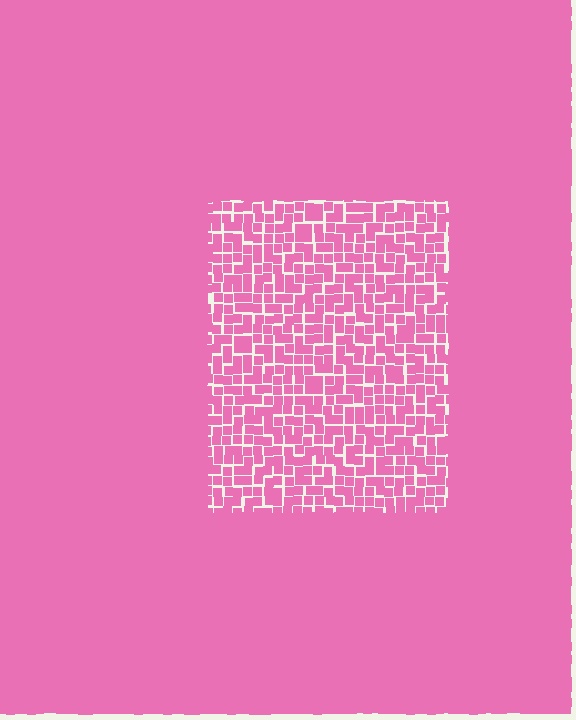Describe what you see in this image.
The image contains small pink elements arranged at two different densities. A rectangle-shaped region is visible where the elements are less densely packed than the surrounding area.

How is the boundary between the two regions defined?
The boundary is defined by a change in element density (approximately 2.0x ratio). All elements are the same color, size, and shape.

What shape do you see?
I see a rectangle.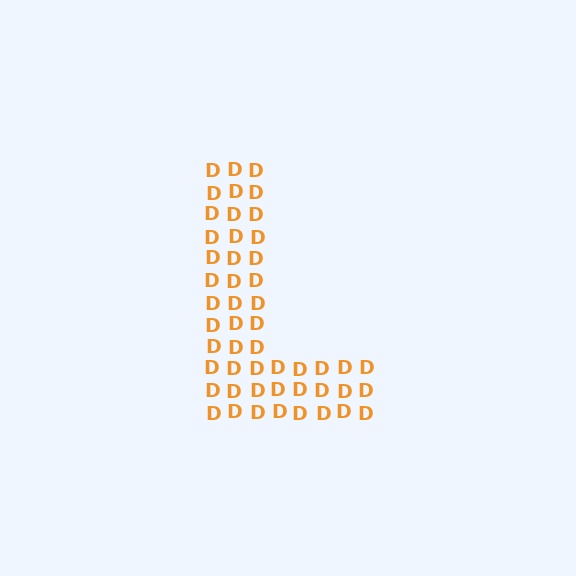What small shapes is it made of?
It is made of small letter D's.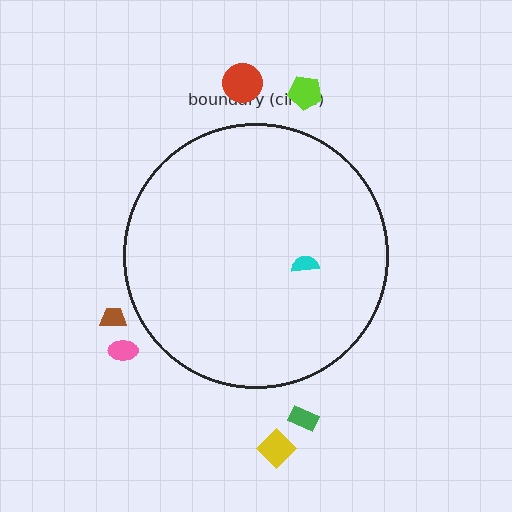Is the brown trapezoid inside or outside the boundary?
Outside.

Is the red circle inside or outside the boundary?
Outside.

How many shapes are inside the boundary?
1 inside, 6 outside.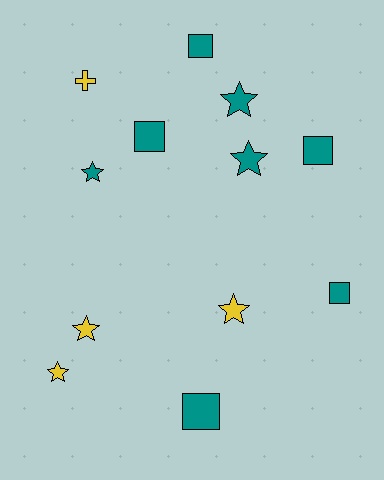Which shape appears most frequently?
Star, with 6 objects.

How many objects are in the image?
There are 12 objects.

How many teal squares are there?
There are 5 teal squares.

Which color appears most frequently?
Teal, with 8 objects.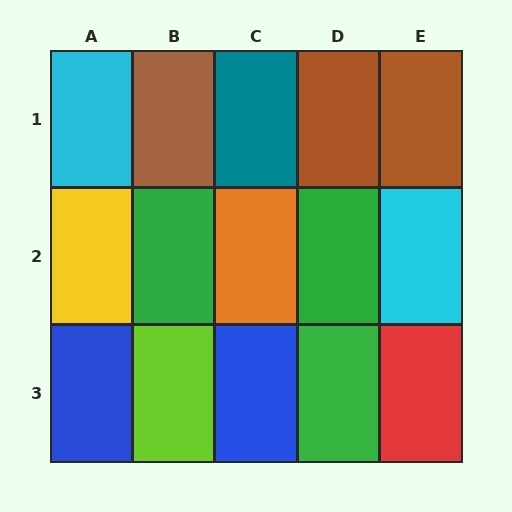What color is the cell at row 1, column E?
Brown.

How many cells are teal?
1 cell is teal.